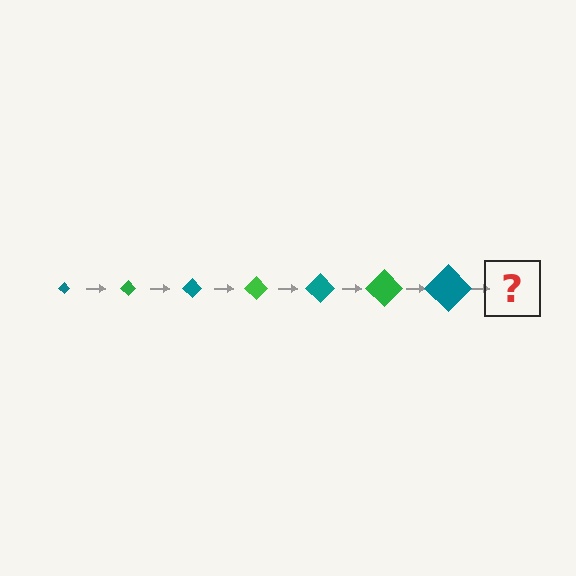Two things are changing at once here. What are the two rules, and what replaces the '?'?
The two rules are that the diamond grows larger each step and the color cycles through teal and green. The '?' should be a green diamond, larger than the previous one.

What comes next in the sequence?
The next element should be a green diamond, larger than the previous one.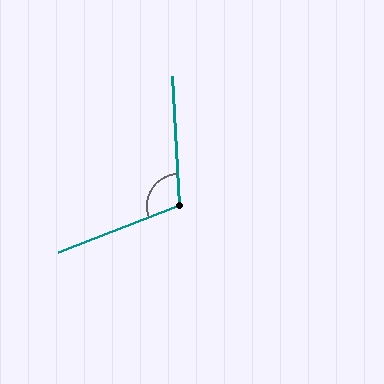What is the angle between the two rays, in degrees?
Approximately 108 degrees.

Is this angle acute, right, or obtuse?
It is obtuse.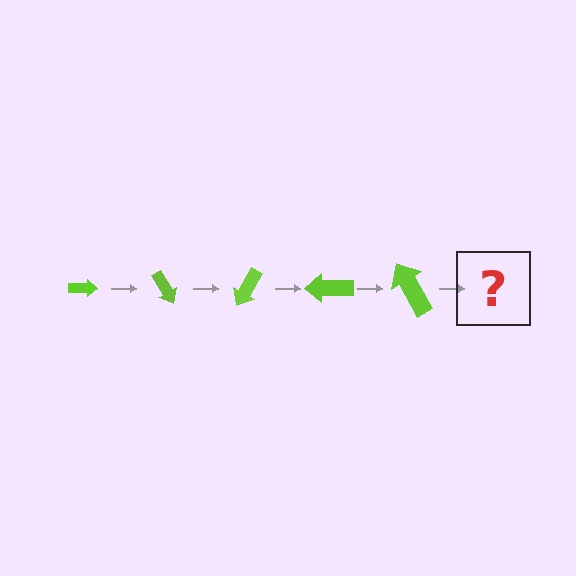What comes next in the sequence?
The next element should be an arrow, larger than the previous one and rotated 300 degrees from the start.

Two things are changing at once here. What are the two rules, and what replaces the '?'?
The two rules are that the arrow grows larger each step and it rotates 60 degrees each step. The '?' should be an arrow, larger than the previous one and rotated 300 degrees from the start.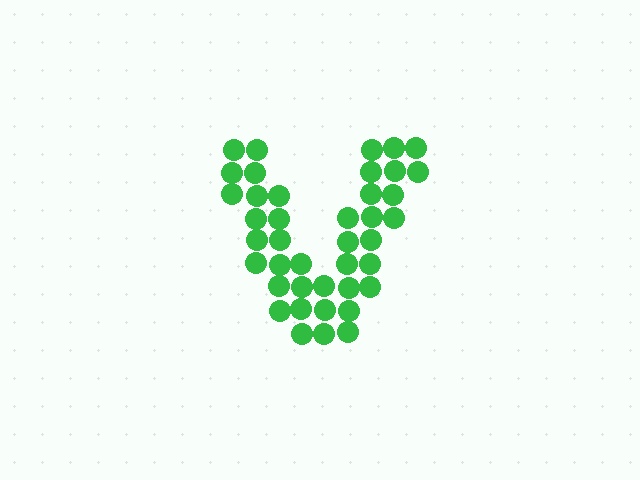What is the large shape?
The large shape is the letter V.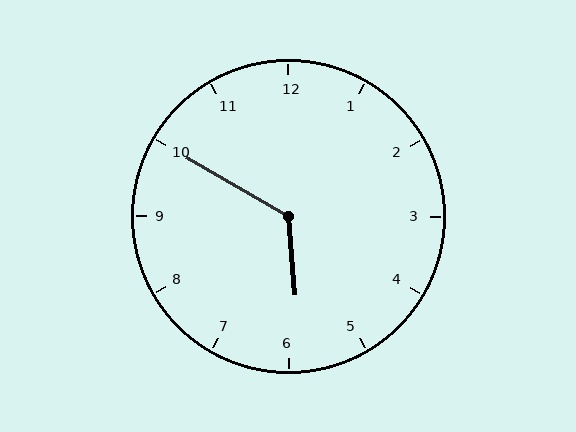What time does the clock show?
5:50.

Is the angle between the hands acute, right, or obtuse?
It is obtuse.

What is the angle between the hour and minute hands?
Approximately 125 degrees.